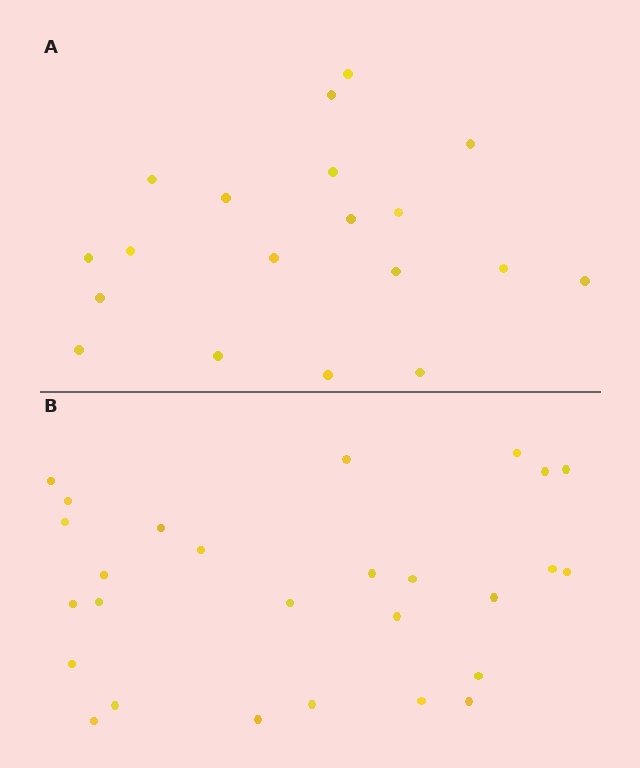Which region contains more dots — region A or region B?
Region B (the bottom region) has more dots.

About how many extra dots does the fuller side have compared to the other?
Region B has roughly 8 or so more dots than region A.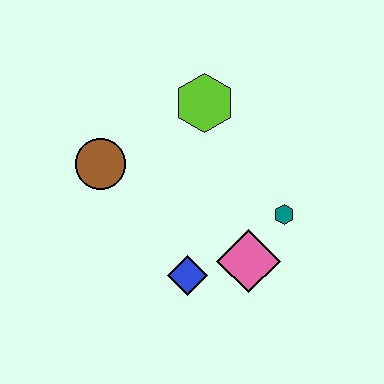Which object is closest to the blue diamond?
The pink diamond is closest to the blue diamond.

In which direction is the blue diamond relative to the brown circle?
The blue diamond is below the brown circle.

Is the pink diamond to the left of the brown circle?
No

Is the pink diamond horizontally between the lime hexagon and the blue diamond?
No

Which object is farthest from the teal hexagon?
The brown circle is farthest from the teal hexagon.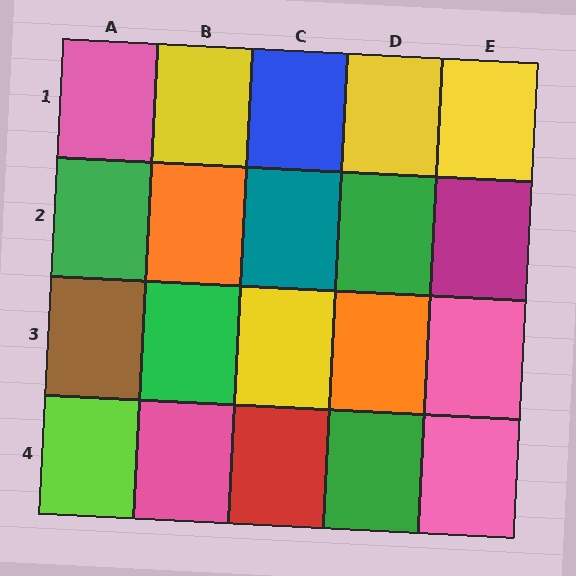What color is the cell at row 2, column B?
Orange.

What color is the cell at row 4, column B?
Pink.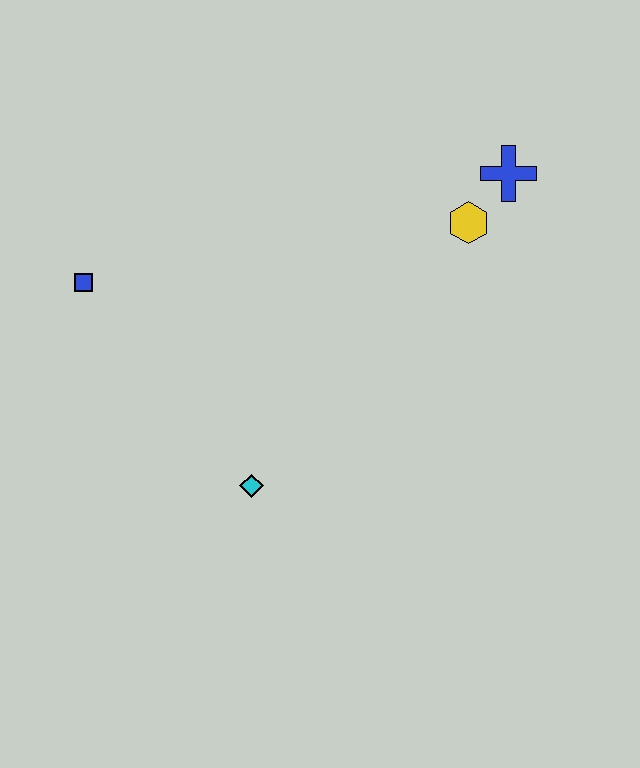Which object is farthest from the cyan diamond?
The blue cross is farthest from the cyan diamond.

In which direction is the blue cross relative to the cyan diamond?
The blue cross is above the cyan diamond.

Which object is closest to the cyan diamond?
The blue square is closest to the cyan diamond.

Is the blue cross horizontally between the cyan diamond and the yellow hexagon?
No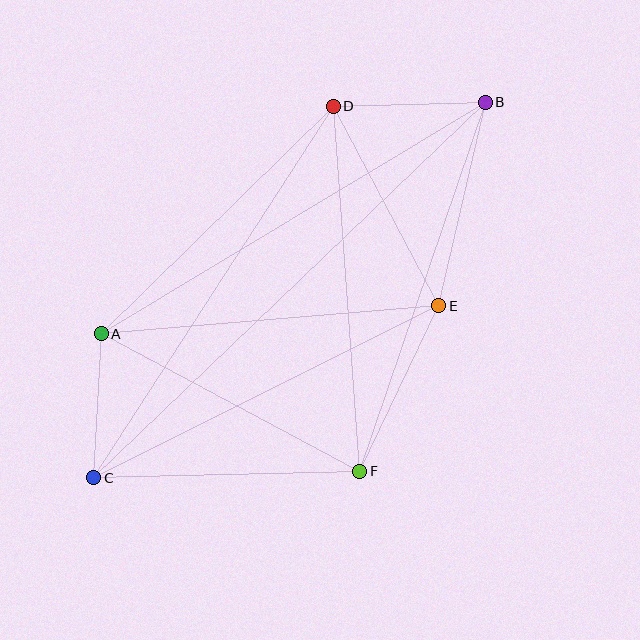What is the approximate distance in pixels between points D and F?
The distance between D and F is approximately 366 pixels.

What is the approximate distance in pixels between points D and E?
The distance between D and E is approximately 226 pixels.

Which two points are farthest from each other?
Points B and C are farthest from each other.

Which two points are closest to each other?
Points A and C are closest to each other.